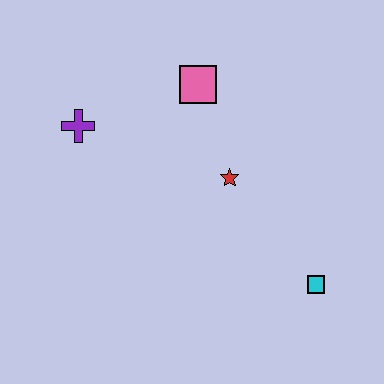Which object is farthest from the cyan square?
The purple cross is farthest from the cyan square.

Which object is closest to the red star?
The pink square is closest to the red star.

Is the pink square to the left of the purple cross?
No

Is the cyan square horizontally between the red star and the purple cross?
No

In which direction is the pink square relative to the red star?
The pink square is above the red star.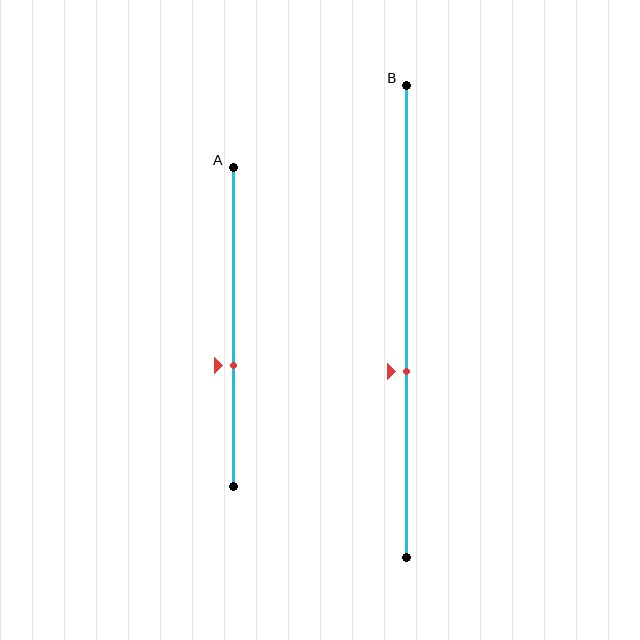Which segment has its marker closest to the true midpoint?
Segment B has its marker closest to the true midpoint.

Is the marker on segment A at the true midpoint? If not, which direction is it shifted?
No, the marker on segment A is shifted downward by about 12% of the segment length.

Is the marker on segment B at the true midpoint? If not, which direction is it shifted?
No, the marker on segment B is shifted downward by about 11% of the segment length.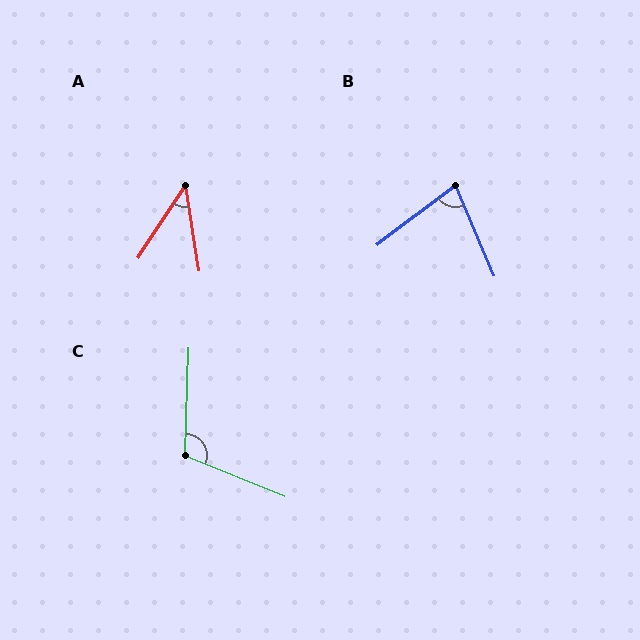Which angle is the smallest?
A, at approximately 43 degrees.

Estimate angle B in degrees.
Approximately 76 degrees.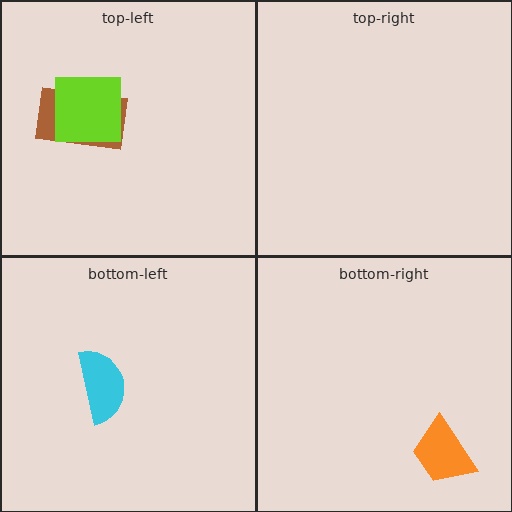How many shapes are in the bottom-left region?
1.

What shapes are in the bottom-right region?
The orange trapezoid.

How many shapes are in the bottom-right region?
1.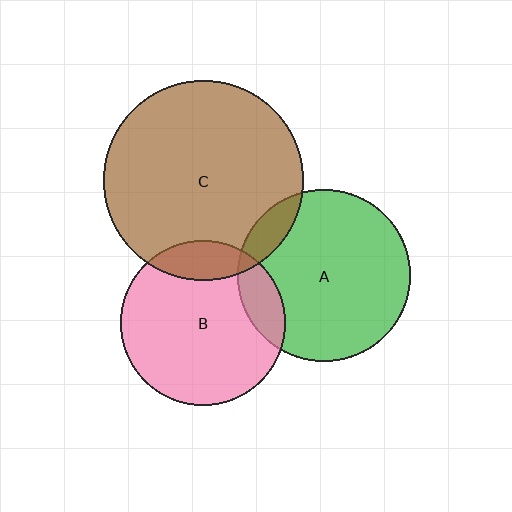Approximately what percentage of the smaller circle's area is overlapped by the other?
Approximately 15%.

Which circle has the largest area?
Circle C (brown).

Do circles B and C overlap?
Yes.